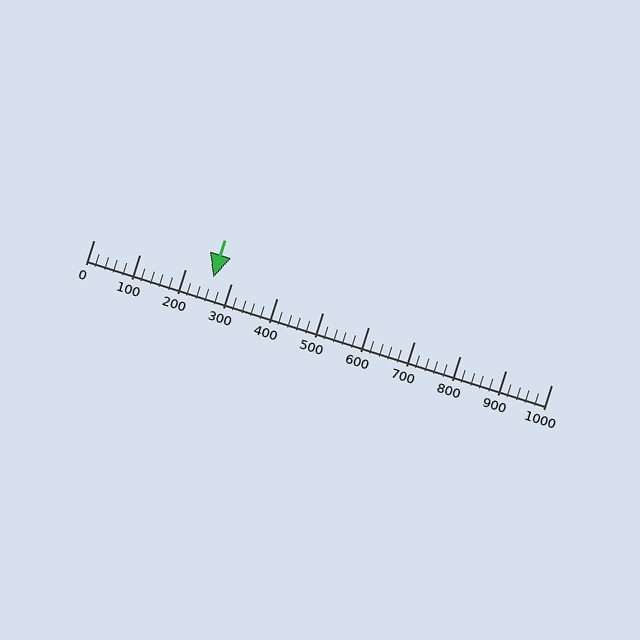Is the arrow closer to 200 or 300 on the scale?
The arrow is closer to 300.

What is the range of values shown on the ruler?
The ruler shows values from 0 to 1000.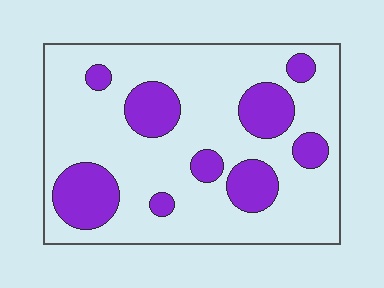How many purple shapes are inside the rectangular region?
9.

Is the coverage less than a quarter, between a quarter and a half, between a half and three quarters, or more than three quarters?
Less than a quarter.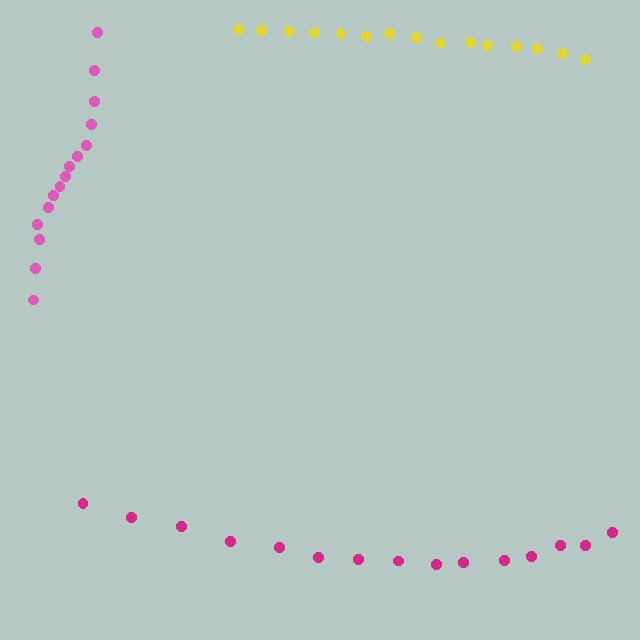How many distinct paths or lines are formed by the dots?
There are 3 distinct paths.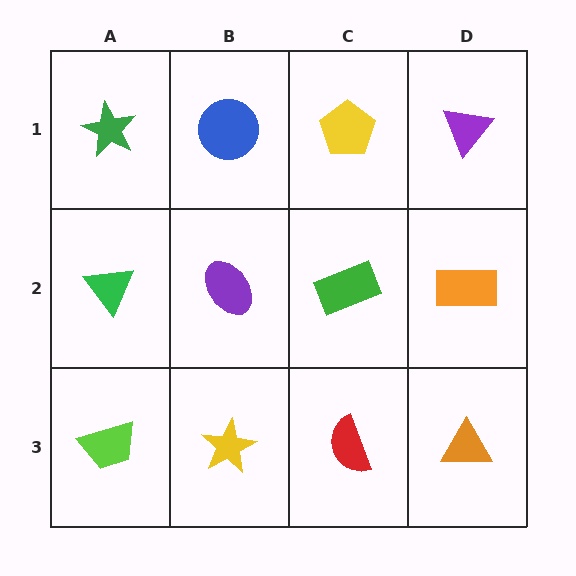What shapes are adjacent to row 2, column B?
A blue circle (row 1, column B), a yellow star (row 3, column B), a green triangle (row 2, column A), a green rectangle (row 2, column C).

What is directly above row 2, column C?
A yellow pentagon.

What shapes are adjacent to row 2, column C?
A yellow pentagon (row 1, column C), a red semicircle (row 3, column C), a purple ellipse (row 2, column B), an orange rectangle (row 2, column D).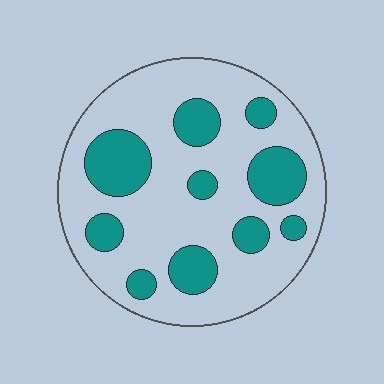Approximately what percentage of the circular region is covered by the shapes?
Approximately 25%.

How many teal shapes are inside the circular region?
10.